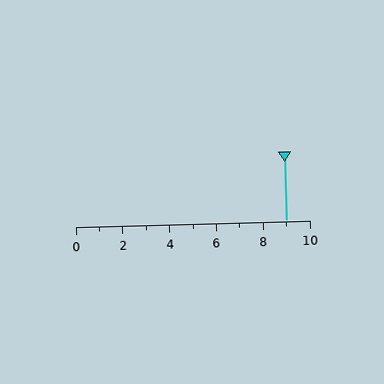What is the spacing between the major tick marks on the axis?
The major ticks are spaced 2 apart.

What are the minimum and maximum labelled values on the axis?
The axis runs from 0 to 10.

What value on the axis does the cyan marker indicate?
The marker indicates approximately 9.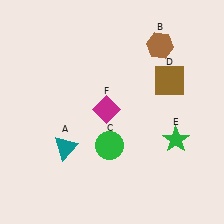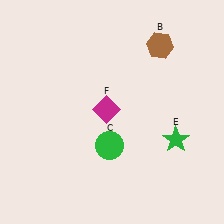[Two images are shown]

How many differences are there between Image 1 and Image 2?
There are 2 differences between the two images.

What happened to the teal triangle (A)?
The teal triangle (A) was removed in Image 2. It was in the bottom-left area of Image 1.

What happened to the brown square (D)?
The brown square (D) was removed in Image 2. It was in the top-right area of Image 1.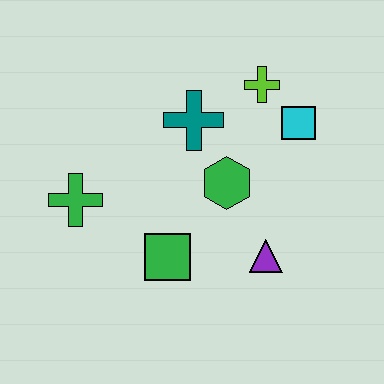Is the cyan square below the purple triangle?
No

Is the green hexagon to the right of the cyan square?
No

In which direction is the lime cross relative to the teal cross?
The lime cross is to the right of the teal cross.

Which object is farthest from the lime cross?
The green cross is farthest from the lime cross.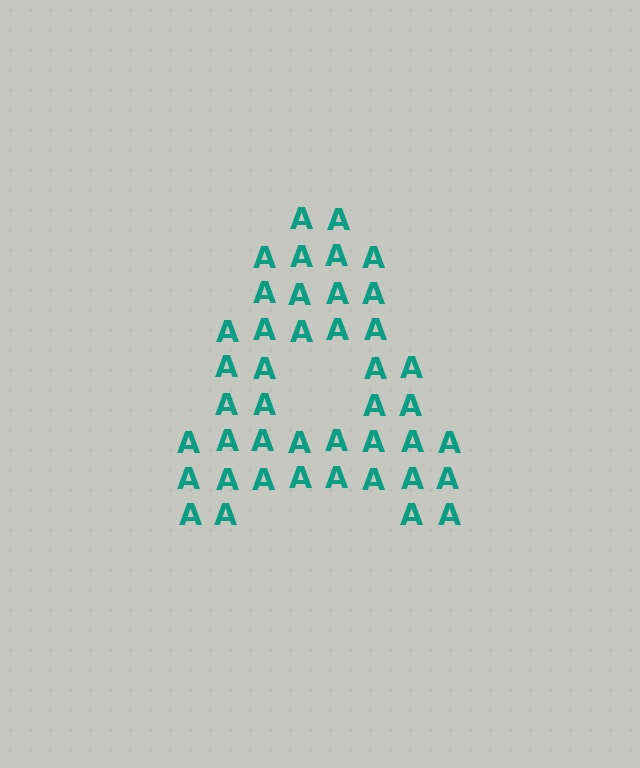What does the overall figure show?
The overall figure shows the letter A.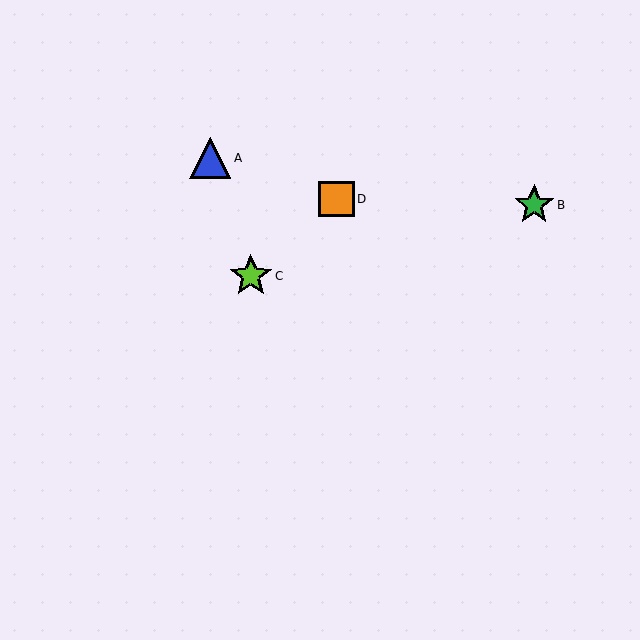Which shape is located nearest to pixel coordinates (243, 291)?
The lime star (labeled C) at (251, 276) is nearest to that location.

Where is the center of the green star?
The center of the green star is at (534, 205).